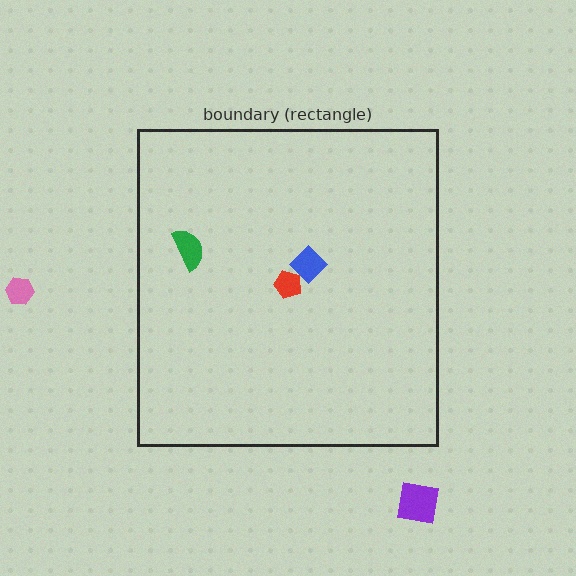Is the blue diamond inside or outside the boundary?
Inside.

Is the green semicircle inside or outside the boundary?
Inside.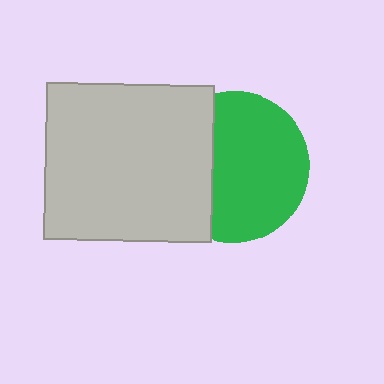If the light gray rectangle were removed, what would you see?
You would see the complete green circle.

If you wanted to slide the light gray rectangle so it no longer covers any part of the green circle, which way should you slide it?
Slide it left — that is the most direct way to separate the two shapes.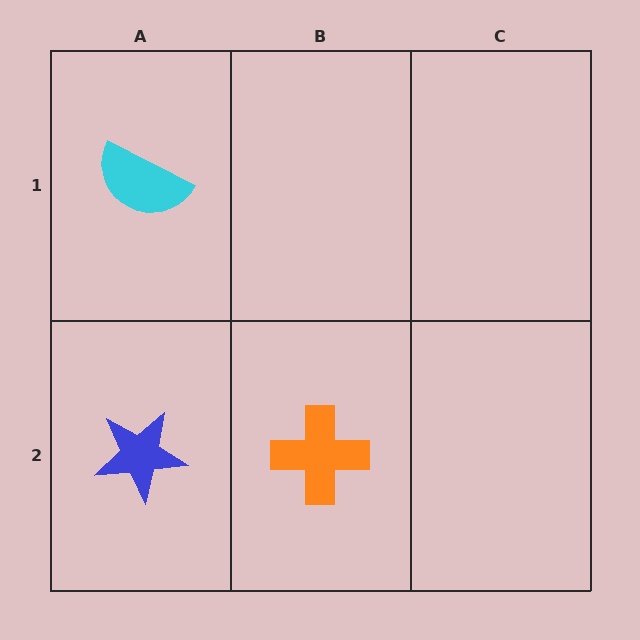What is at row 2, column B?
An orange cross.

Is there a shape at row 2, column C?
No, that cell is empty.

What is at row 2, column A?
A blue star.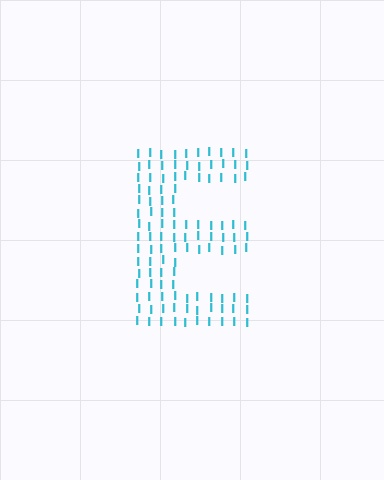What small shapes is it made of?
It is made of small letter I's.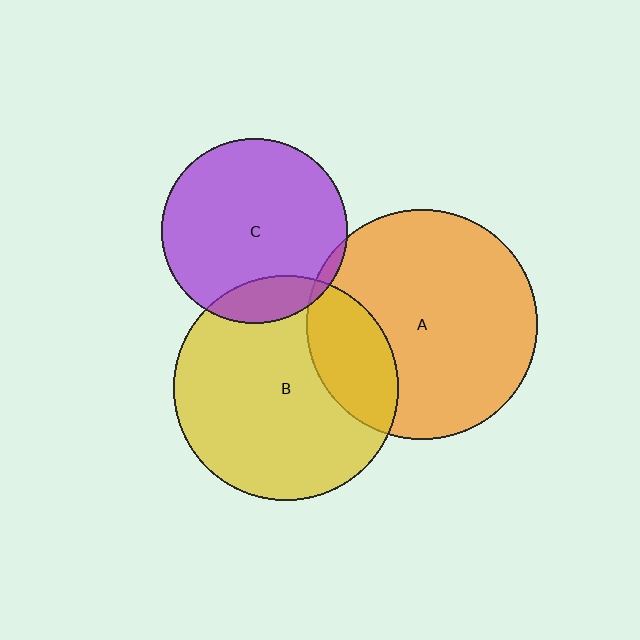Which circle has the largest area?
Circle A (orange).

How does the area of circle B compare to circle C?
Approximately 1.5 times.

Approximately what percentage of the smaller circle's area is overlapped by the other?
Approximately 25%.